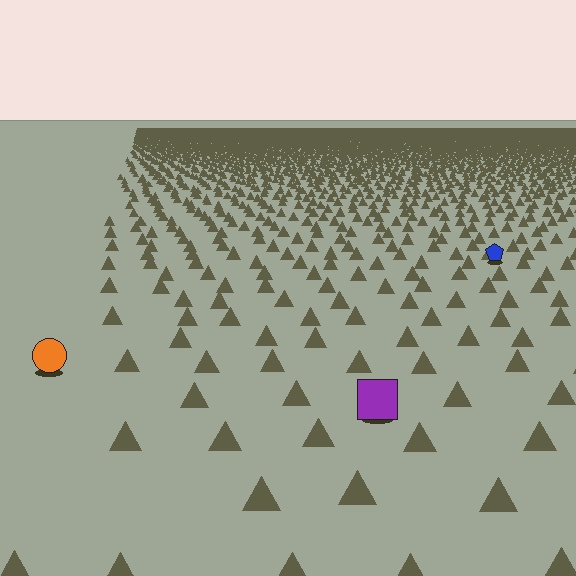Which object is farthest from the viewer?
The blue pentagon is farthest from the viewer. It appears smaller and the ground texture around it is denser.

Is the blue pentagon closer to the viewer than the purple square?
No. The purple square is closer — you can tell from the texture gradient: the ground texture is coarser near it.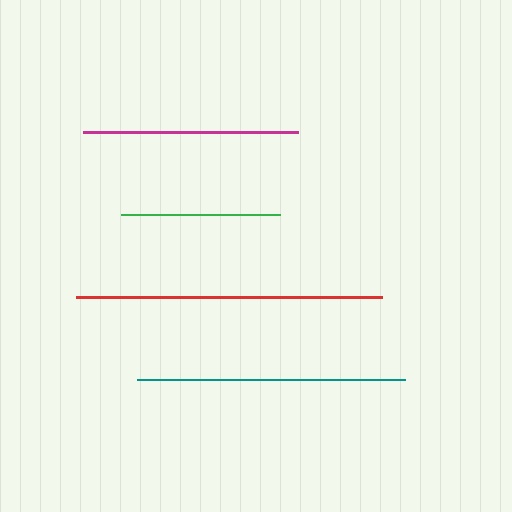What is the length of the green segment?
The green segment is approximately 159 pixels long.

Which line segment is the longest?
The red line is the longest at approximately 306 pixels.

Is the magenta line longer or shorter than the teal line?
The teal line is longer than the magenta line.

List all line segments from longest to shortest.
From longest to shortest: red, teal, magenta, green.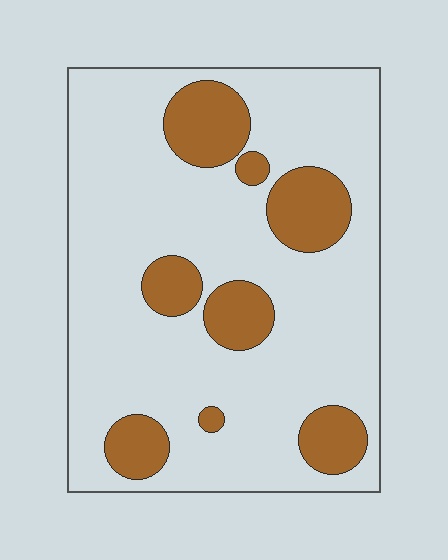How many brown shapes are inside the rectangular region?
8.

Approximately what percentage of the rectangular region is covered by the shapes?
Approximately 20%.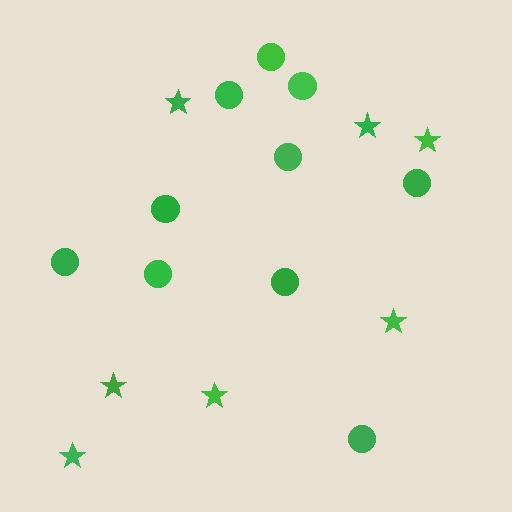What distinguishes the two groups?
There are 2 groups: one group of circles (10) and one group of stars (7).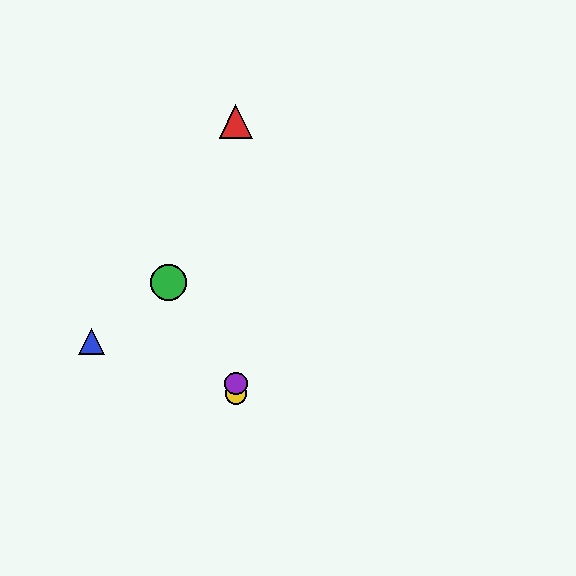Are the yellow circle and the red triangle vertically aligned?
Yes, both are at x≈236.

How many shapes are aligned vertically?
3 shapes (the red triangle, the yellow circle, the purple circle) are aligned vertically.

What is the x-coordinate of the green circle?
The green circle is at x≈169.